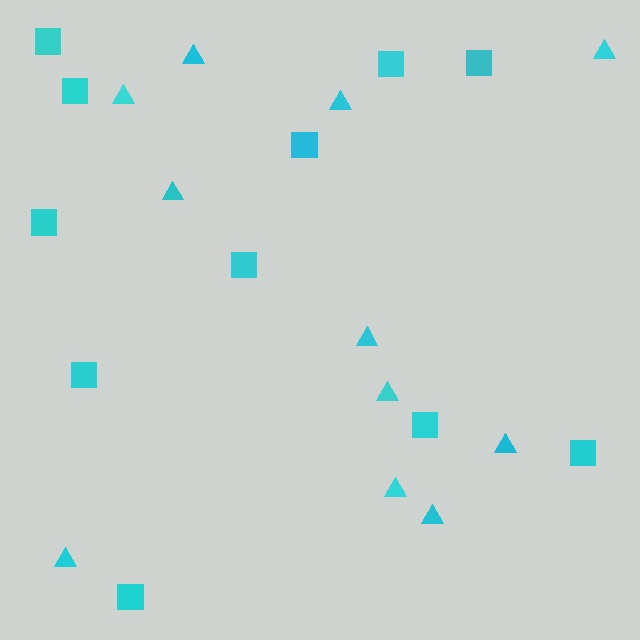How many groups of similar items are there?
There are 2 groups: one group of triangles (11) and one group of squares (11).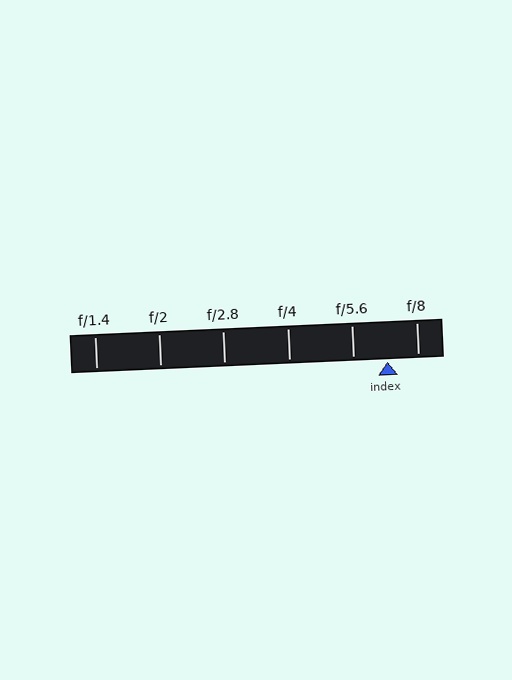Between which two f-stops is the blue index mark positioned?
The index mark is between f/5.6 and f/8.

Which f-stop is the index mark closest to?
The index mark is closest to f/8.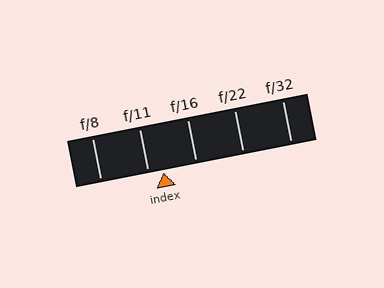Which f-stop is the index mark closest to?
The index mark is closest to f/11.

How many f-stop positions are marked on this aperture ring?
There are 5 f-stop positions marked.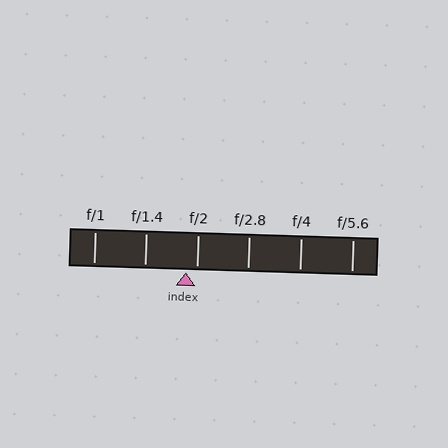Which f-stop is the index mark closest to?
The index mark is closest to f/2.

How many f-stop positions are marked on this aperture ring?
There are 6 f-stop positions marked.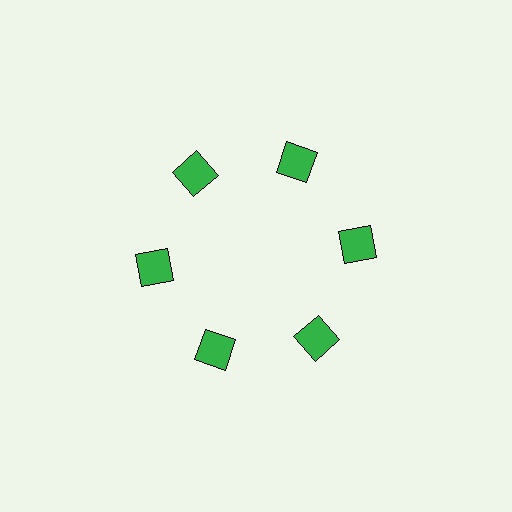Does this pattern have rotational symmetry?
Yes, this pattern has 6-fold rotational symmetry. It looks the same after rotating 60 degrees around the center.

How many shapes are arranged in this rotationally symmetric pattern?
There are 6 shapes, arranged in 6 groups of 1.